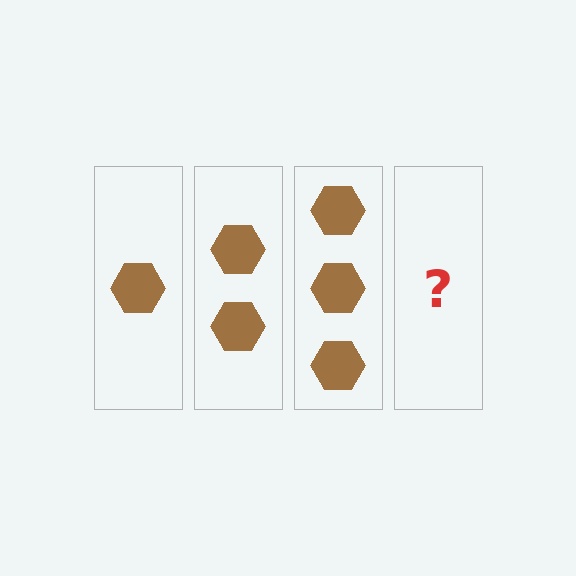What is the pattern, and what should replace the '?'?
The pattern is that each step adds one more hexagon. The '?' should be 4 hexagons.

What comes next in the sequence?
The next element should be 4 hexagons.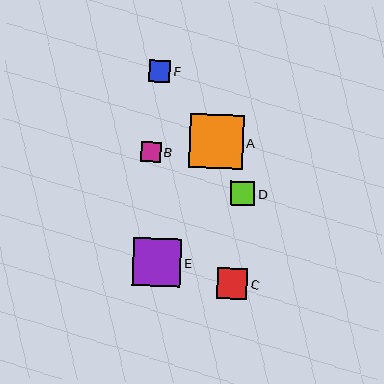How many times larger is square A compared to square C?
Square A is approximately 1.8 times the size of square C.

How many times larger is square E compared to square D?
Square E is approximately 2.0 times the size of square D.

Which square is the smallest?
Square B is the smallest with a size of approximately 20 pixels.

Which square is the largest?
Square A is the largest with a size of approximately 54 pixels.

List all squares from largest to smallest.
From largest to smallest: A, E, C, D, F, B.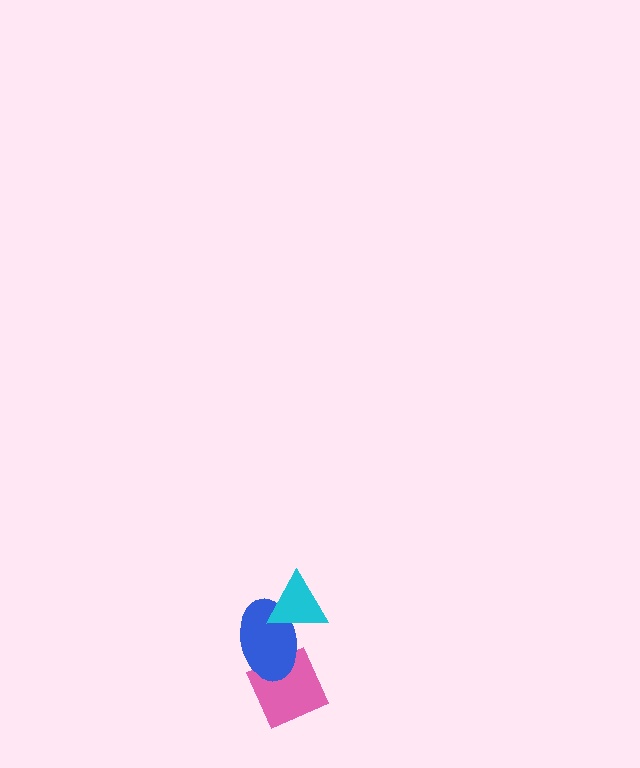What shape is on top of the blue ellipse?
The cyan triangle is on top of the blue ellipse.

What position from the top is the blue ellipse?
The blue ellipse is 2nd from the top.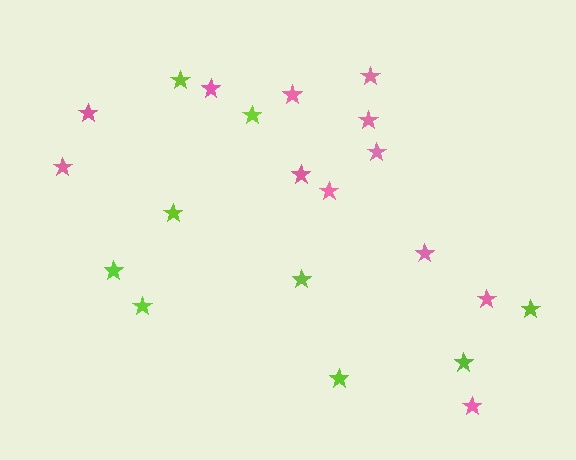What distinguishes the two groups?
There are 2 groups: one group of pink stars (12) and one group of lime stars (9).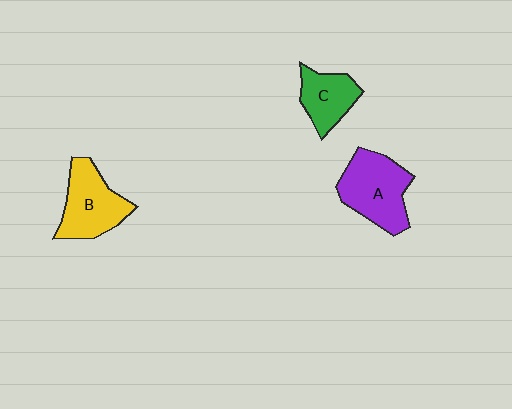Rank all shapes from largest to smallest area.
From largest to smallest: A (purple), B (yellow), C (green).